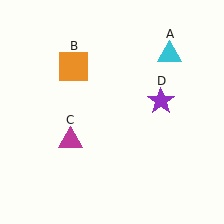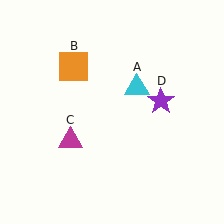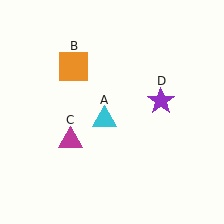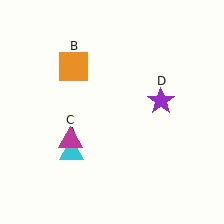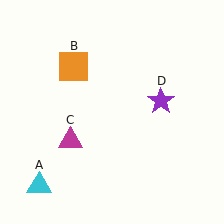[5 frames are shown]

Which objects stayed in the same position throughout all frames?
Orange square (object B) and magenta triangle (object C) and purple star (object D) remained stationary.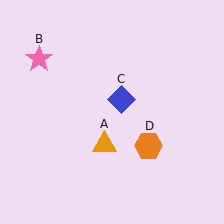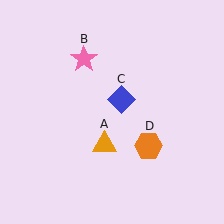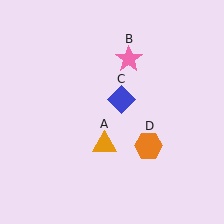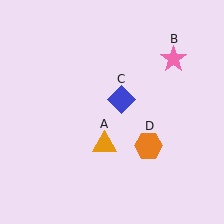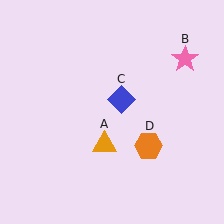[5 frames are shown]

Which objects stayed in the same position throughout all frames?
Orange triangle (object A) and blue diamond (object C) and orange hexagon (object D) remained stationary.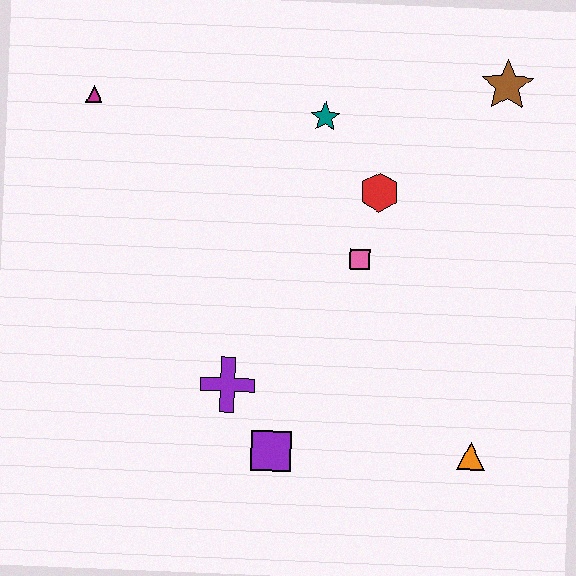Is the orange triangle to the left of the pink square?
No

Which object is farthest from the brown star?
The purple square is farthest from the brown star.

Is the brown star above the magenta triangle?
Yes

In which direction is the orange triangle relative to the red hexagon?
The orange triangle is below the red hexagon.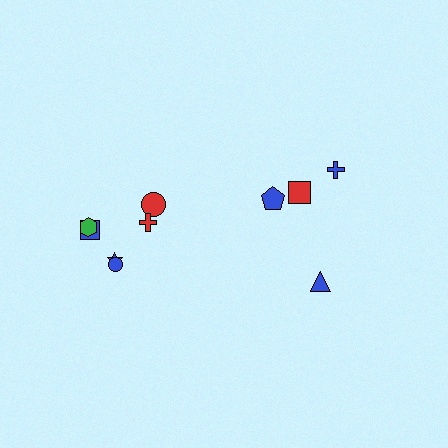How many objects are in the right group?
There are 4 objects.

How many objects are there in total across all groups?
There are 10 objects.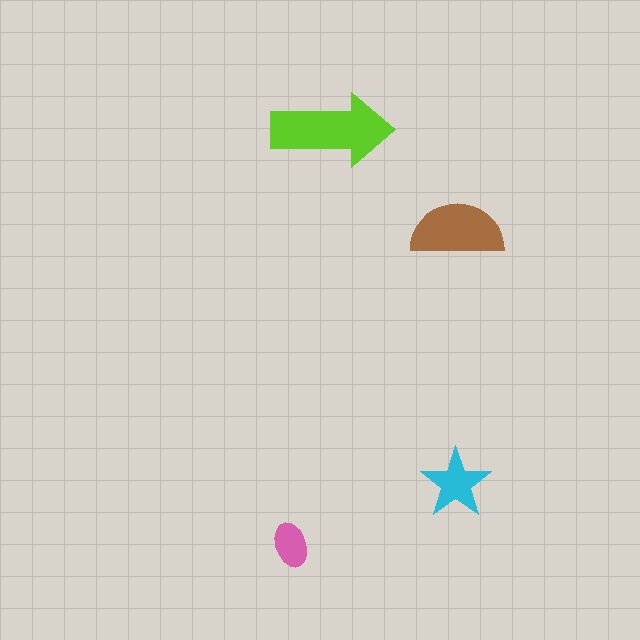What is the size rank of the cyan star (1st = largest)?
3rd.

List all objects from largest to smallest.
The lime arrow, the brown semicircle, the cyan star, the pink ellipse.